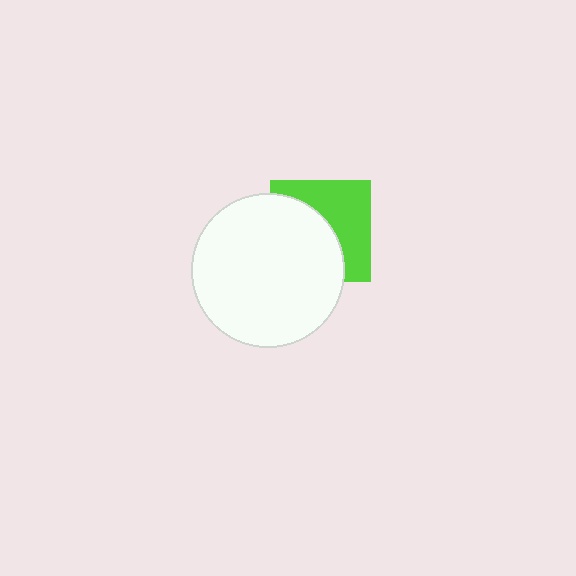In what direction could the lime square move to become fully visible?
The lime square could move toward the upper-right. That would shift it out from behind the white circle entirely.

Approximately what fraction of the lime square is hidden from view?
Roughly 52% of the lime square is hidden behind the white circle.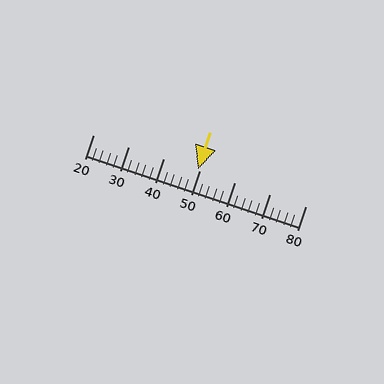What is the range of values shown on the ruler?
The ruler shows values from 20 to 80.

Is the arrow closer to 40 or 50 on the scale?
The arrow is closer to 50.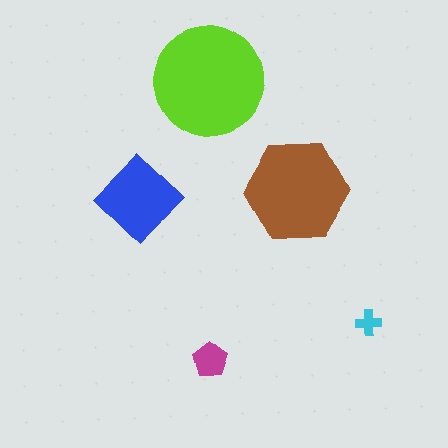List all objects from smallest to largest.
The cyan cross, the magenta pentagon, the blue diamond, the brown hexagon, the lime circle.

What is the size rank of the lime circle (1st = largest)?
1st.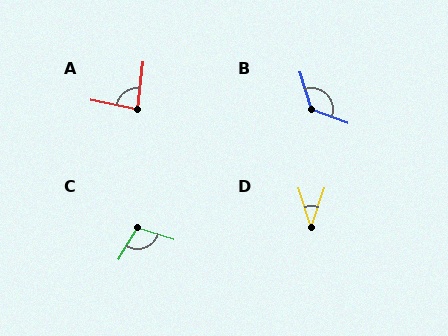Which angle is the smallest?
D, at approximately 37 degrees.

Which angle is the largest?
B, at approximately 127 degrees.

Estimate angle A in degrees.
Approximately 85 degrees.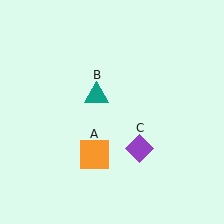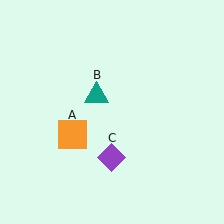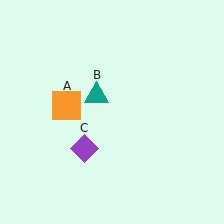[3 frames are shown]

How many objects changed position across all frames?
2 objects changed position: orange square (object A), purple diamond (object C).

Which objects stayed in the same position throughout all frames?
Teal triangle (object B) remained stationary.